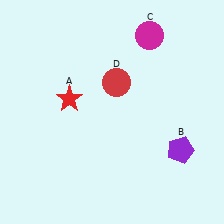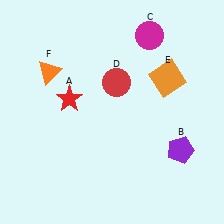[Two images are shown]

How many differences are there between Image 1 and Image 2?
There are 2 differences between the two images.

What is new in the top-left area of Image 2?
An orange triangle (F) was added in the top-left area of Image 2.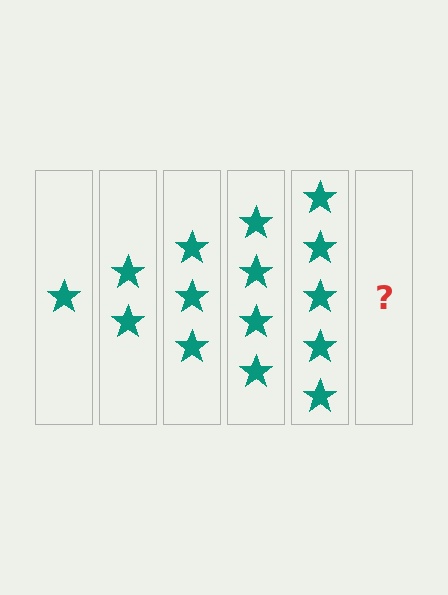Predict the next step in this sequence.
The next step is 6 stars.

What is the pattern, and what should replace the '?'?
The pattern is that each step adds one more star. The '?' should be 6 stars.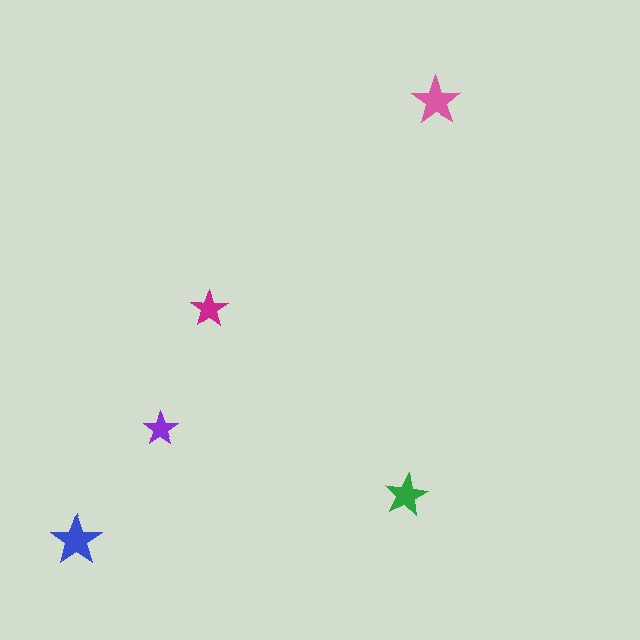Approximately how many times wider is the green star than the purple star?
About 1.5 times wider.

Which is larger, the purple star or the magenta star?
The magenta one.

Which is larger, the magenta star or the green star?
The green one.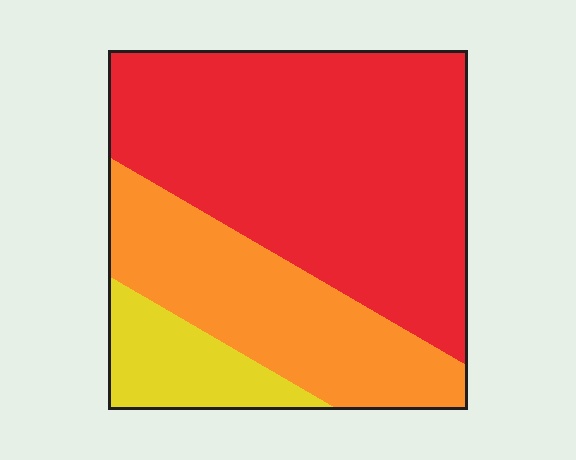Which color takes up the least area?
Yellow, at roughly 10%.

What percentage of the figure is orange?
Orange covers around 30% of the figure.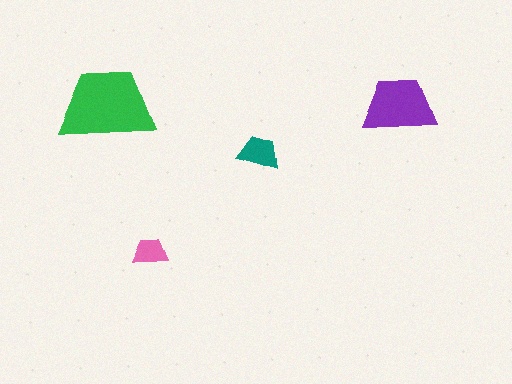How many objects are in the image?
There are 4 objects in the image.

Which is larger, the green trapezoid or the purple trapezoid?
The green one.